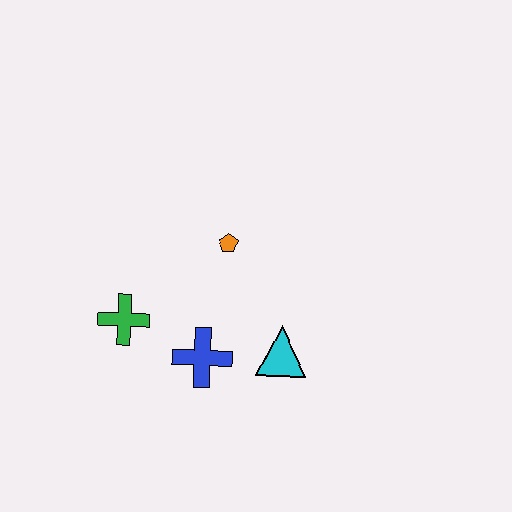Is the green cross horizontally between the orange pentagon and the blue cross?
No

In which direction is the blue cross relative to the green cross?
The blue cross is to the right of the green cross.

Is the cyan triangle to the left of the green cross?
No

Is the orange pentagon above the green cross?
Yes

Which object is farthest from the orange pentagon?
The green cross is farthest from the orange pentagon.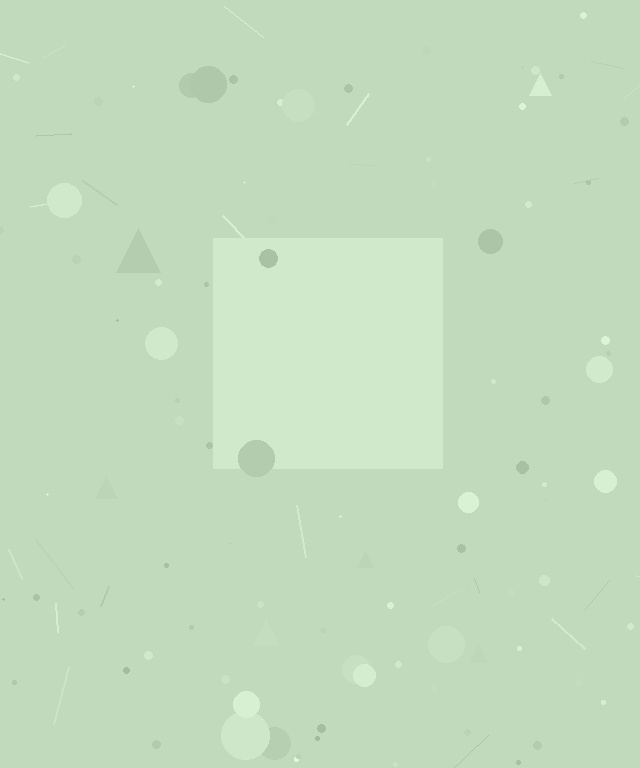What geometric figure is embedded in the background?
A square is embedded in the background.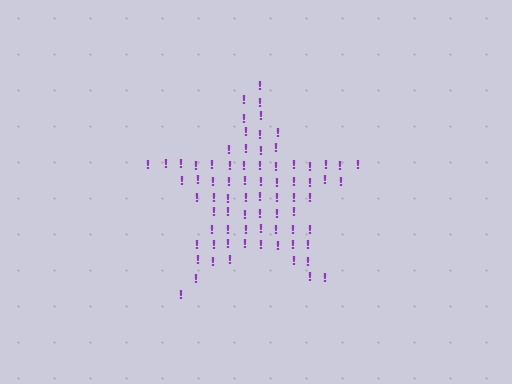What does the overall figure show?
The overall figure shows a star.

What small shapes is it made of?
It is made of small exclamation marks.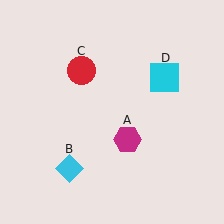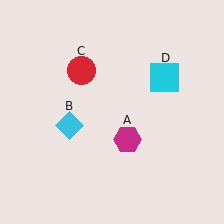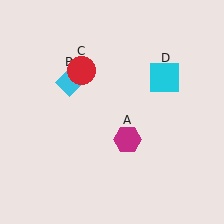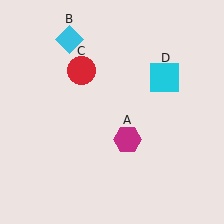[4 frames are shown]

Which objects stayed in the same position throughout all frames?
Magenta hexagon (object A) and red circle (object C) and cyan square (object D) remained stationary.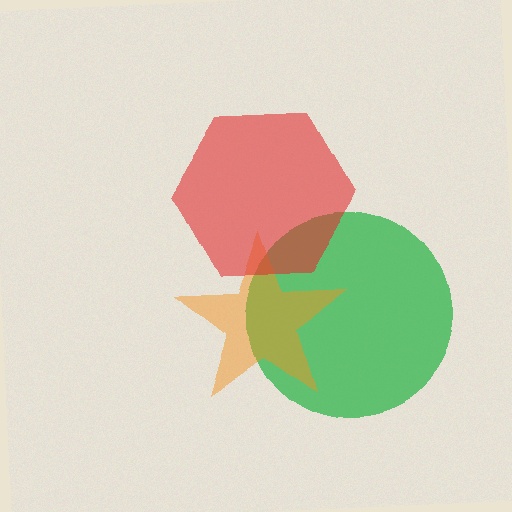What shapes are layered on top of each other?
The layered shapes are: a green circle, an orange star, a red hexagon.